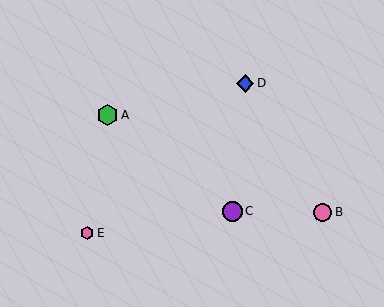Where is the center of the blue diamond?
The center of the blue diamond is at (245, 83).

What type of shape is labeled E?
Shape E is a pink hexagon.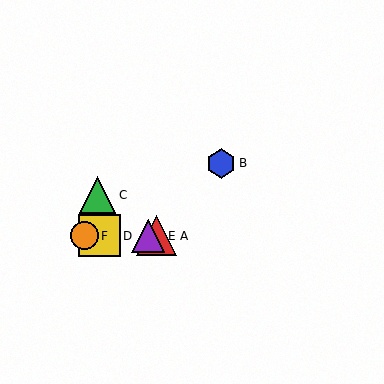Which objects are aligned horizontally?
Objects A, D, E, F are aligned horizontally.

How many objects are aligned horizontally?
4 objects (A, D, E, F) are aligned horizontally.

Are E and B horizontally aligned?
No, E is at y≈236 and B is at y≈163.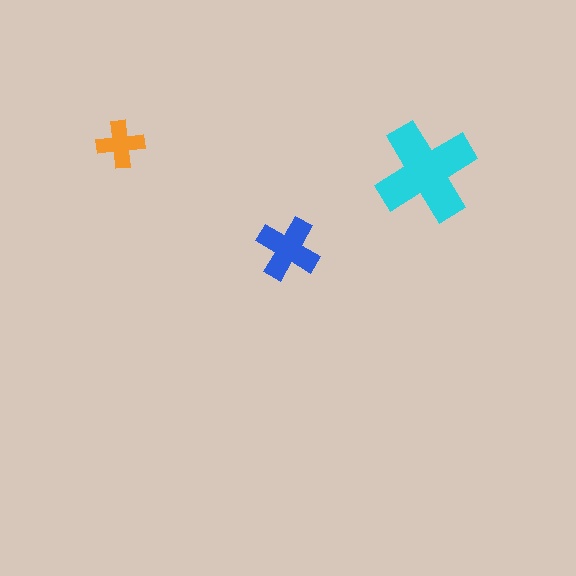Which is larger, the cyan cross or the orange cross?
The cyan one.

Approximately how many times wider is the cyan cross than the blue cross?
About 1.5 times wider.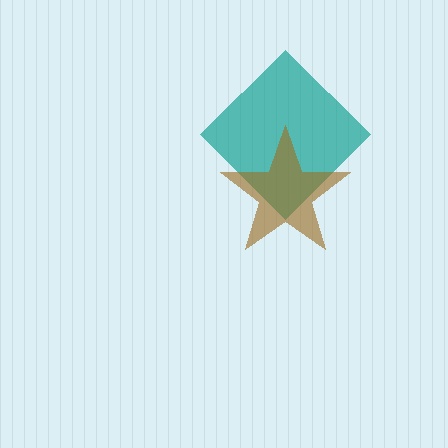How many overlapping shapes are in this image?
There are 2 overlapping shapes in the image.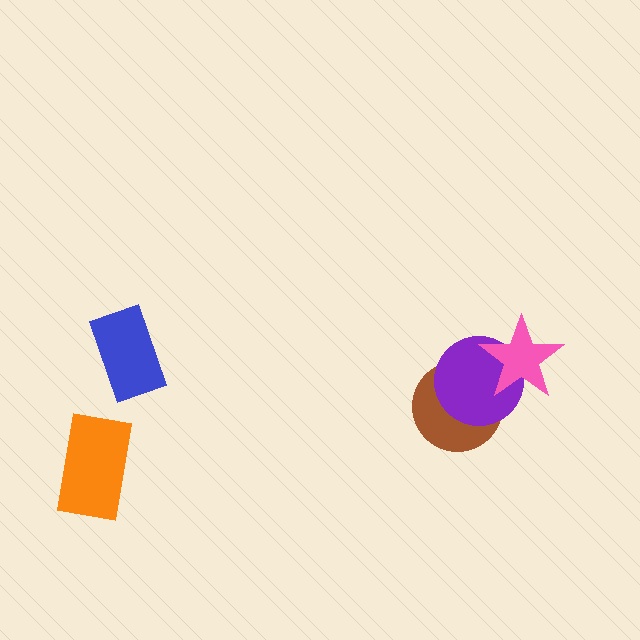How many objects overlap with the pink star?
2 objects overlap with the pink star.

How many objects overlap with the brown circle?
2 objects overlap with the brown circle.